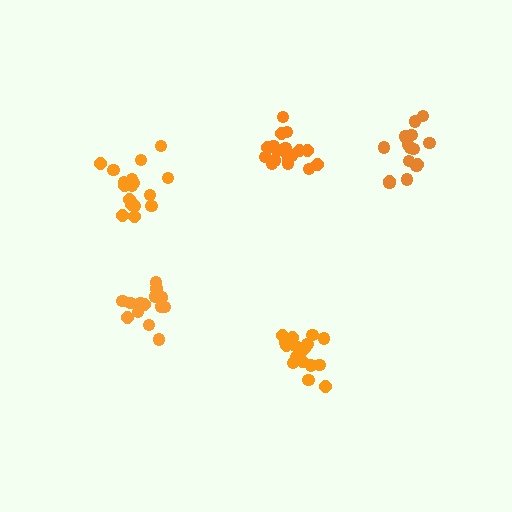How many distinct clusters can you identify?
There are 5 distinct clusters.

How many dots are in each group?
Group 1: 18 dots, Group 2: 17 dots, Group 3: 16 dots, Group 4: 19 dots, Group 5: 15 dots (85 total).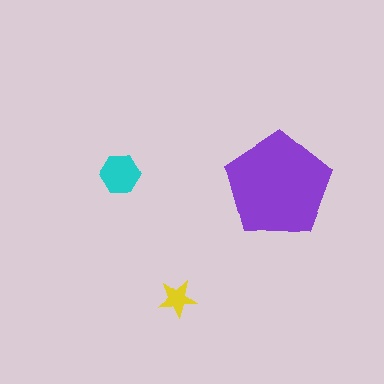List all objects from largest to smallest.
The purple pentagon, the cyan hexagon, the yellow star.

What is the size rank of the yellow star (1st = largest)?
3rd.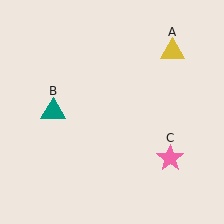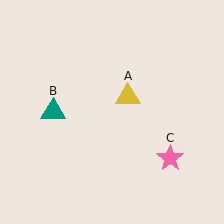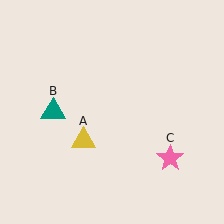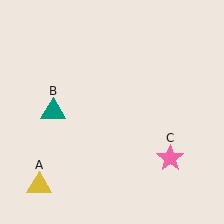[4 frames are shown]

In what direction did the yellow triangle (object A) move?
The yellow triangle (object A) moved down and to the left.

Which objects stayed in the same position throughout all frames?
Teal triangle (object B) and pink star (object C) remained stationary.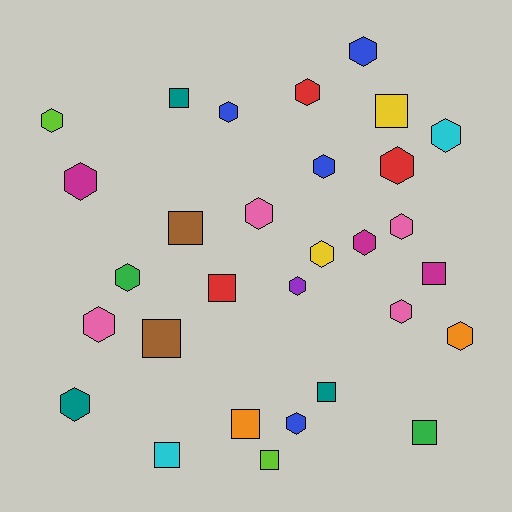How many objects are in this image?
There are 30 objects.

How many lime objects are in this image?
There are 2 lime objects.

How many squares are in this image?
There are 11 squares.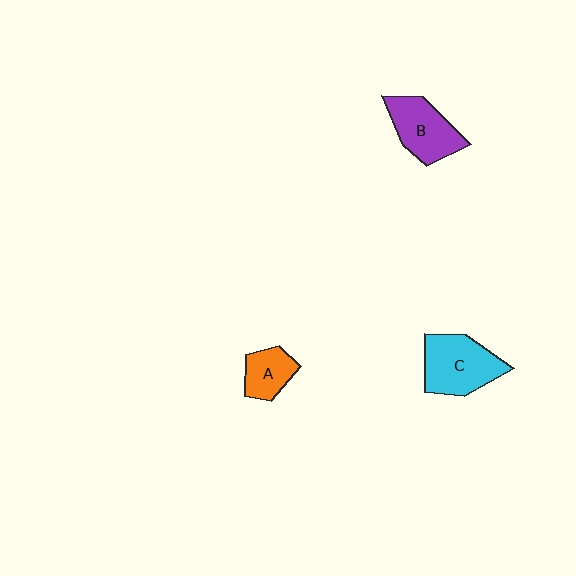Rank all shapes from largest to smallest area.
From largest to smallest: C (cyan), B (purple), A (orange).